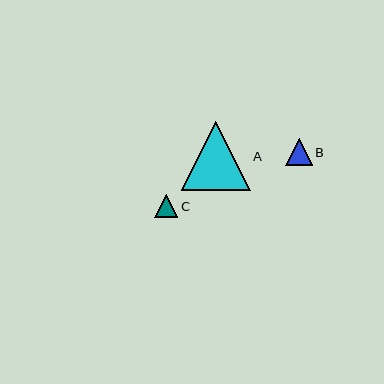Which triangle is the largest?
Triangle A is the largest with a size of approximately 69 pixels.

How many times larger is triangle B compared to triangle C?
Triangle B is approximately 1.2 times the size of triangle C.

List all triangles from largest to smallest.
From largest to smallest: A, B, C.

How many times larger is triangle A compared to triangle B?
Triangle A is approximately 2.6 times the size of triangle B.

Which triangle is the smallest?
Triangle C is the smallest with a size of approximately 23 pixels.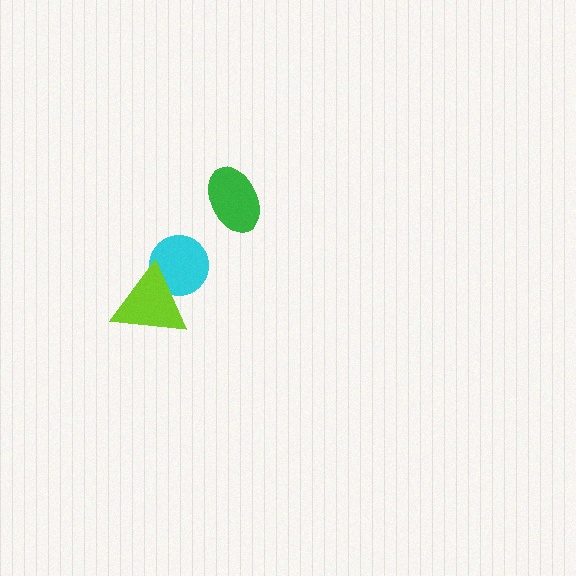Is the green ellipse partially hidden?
No, no other shape covers it.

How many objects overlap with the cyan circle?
1 object overlaps with the cyan circle.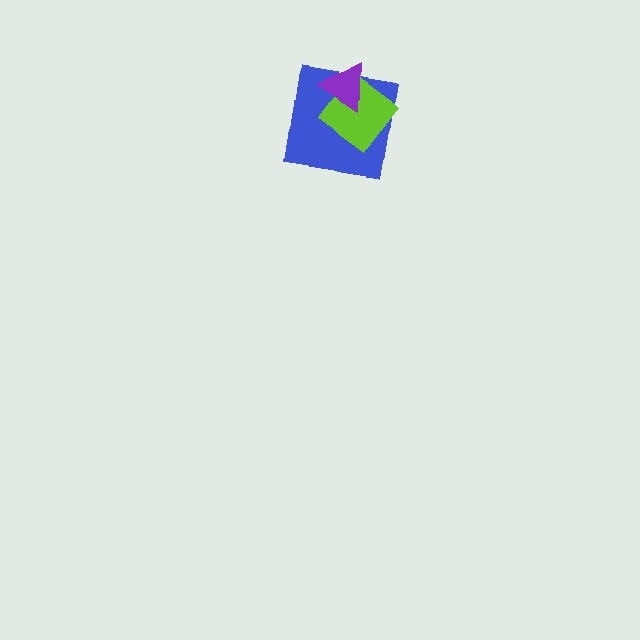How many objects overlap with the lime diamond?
2 objects overlap with the lime diamond.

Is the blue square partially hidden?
Yes, it is partially covered by another shape.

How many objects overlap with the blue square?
2 objects overlap with the blue square.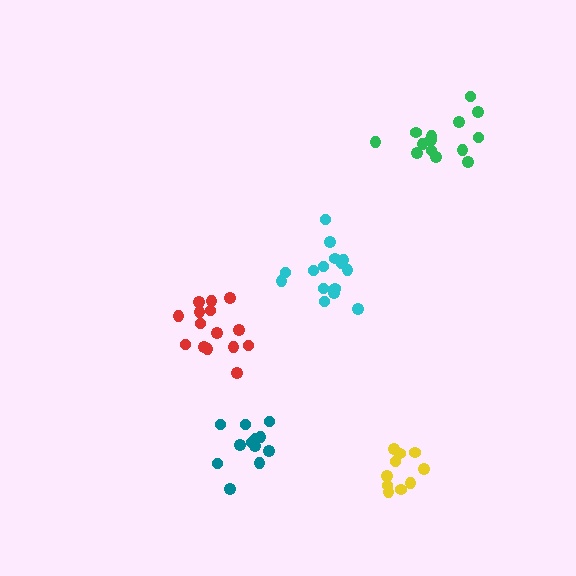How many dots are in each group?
Group 1: 10 dots, Group 2: 15 dots, Group 3: 15 dots, Group 4: 12 dots, Group 5: 15 dots (67 total).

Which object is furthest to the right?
The green cluster is rightmost.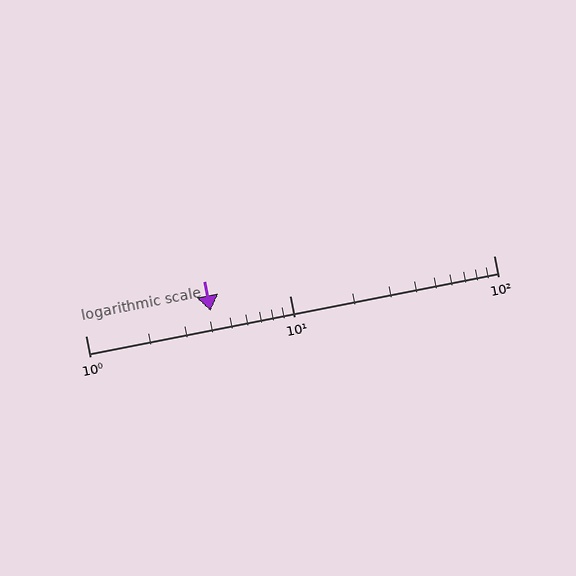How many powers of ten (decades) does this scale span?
The scale spans 2 decades, from 1 to 100.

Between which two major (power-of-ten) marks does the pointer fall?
The pointer is between 1 and 10.